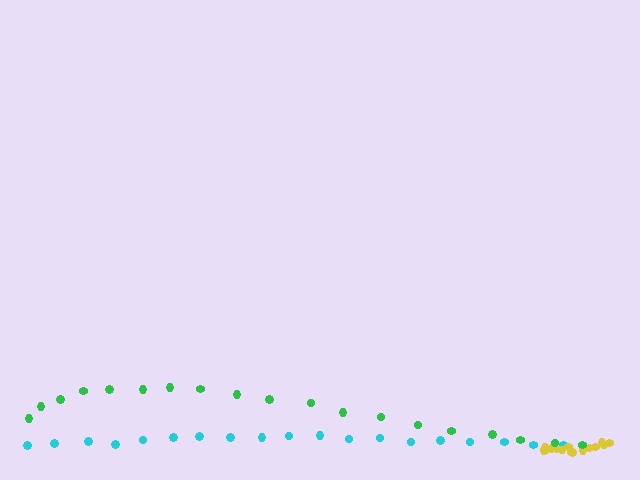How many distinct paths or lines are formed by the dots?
There are 3 distinct paths.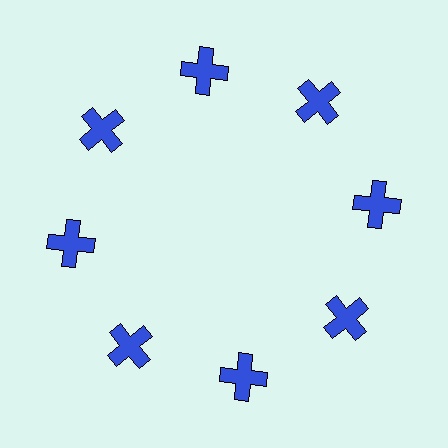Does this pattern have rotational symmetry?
Yes, this pattern has 8-fold rotational symmetry. It looks the same after rotating 45 degrees around the center.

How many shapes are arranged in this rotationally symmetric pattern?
There are 8 shapes, arranged in 8 groups of 1.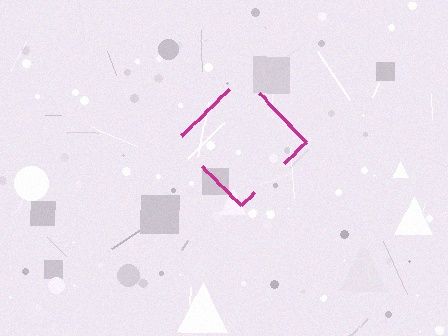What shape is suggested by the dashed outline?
The dashed outline suggests a diamond.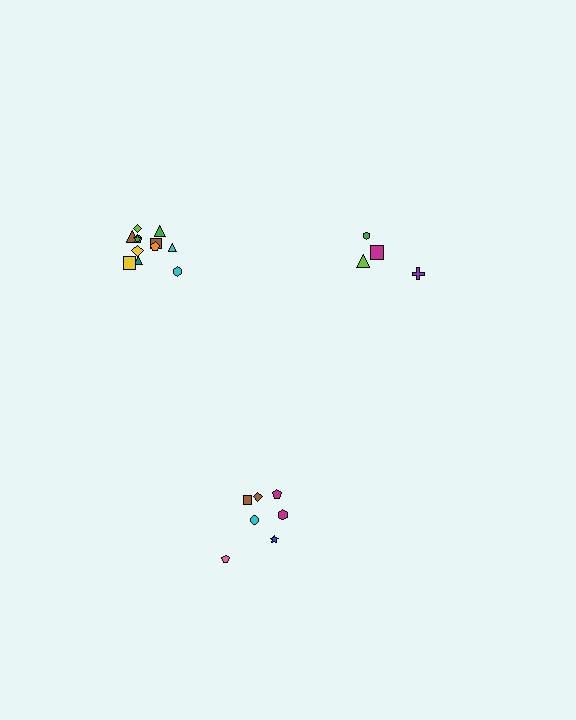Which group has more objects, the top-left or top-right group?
The top-left group.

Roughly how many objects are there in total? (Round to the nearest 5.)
Roughly 25 objects in total.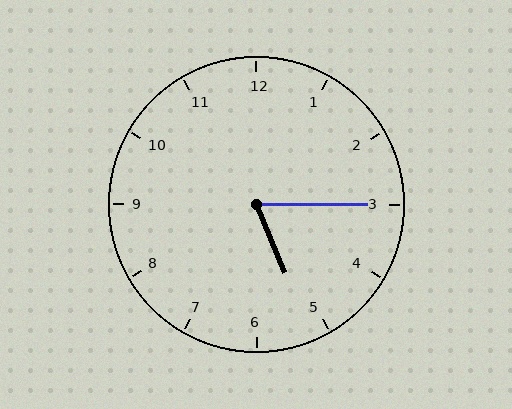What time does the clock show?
5:15.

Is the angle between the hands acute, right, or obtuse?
It is acute.